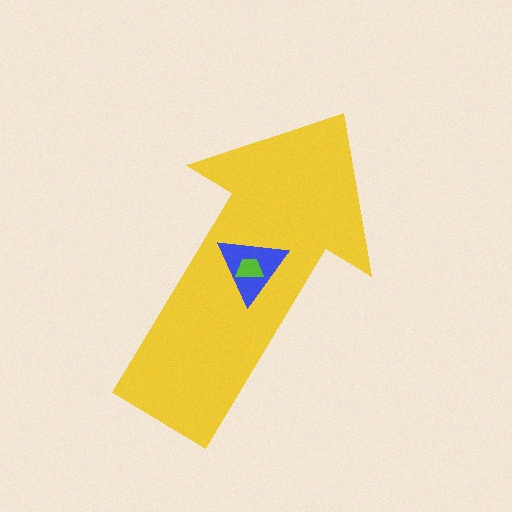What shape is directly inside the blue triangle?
The lime trapezoid.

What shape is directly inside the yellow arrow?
The blue triangle.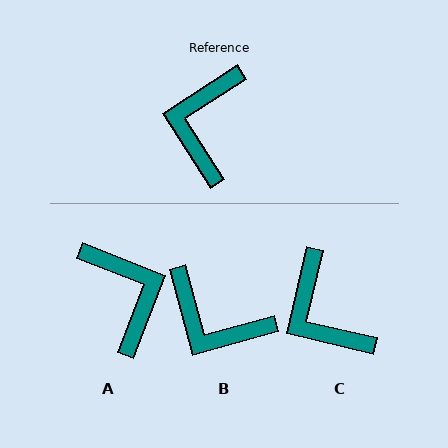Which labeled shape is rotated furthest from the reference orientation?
A, about 144 degrees away.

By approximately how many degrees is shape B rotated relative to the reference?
Approximately 73 degrees counter-clockwise.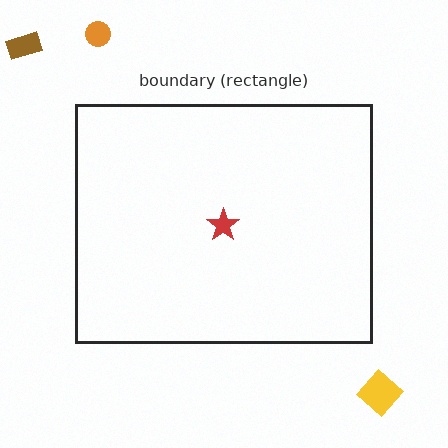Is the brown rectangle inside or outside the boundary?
Outside.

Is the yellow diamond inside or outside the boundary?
Outside.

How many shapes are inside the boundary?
1 inside, 3 outside.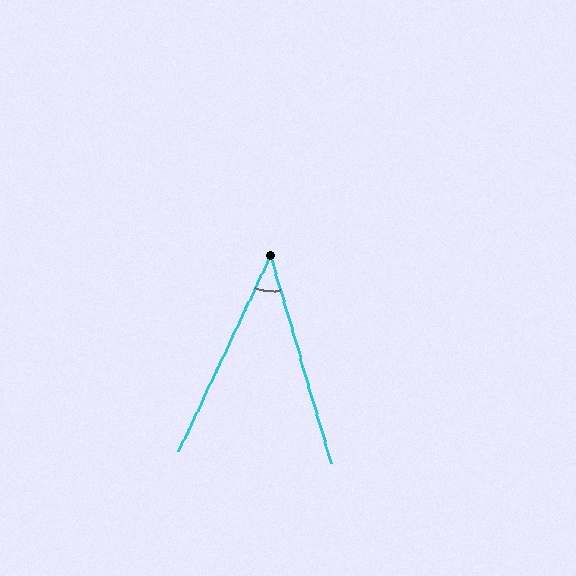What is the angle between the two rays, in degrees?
Approximately 41 degrees.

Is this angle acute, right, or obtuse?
It is acute.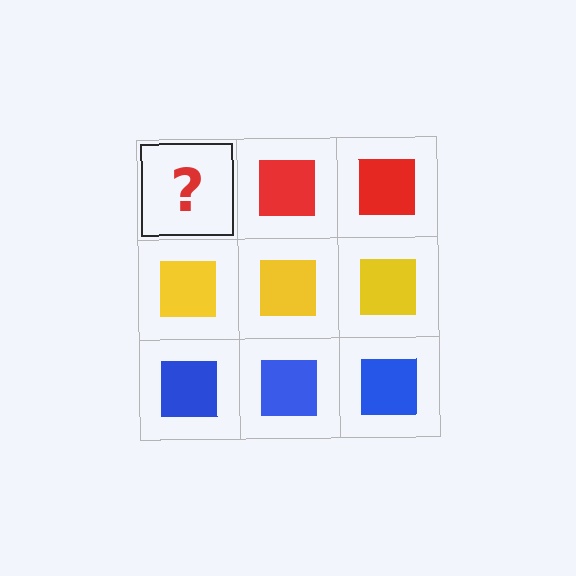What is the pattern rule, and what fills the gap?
The rule is that each row has a consistent color. The gap should be filled with a red square.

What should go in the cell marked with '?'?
The missing cell should contain a red square.